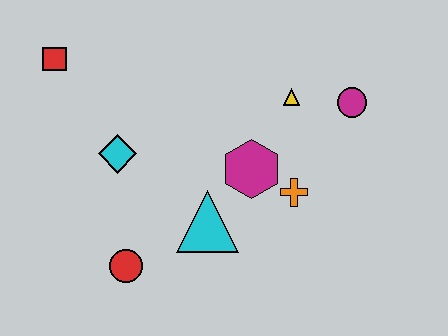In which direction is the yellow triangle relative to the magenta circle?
The yellow triangle is to the left of the magenta circle.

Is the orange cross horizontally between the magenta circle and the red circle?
Yes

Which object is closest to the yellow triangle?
The magenta circle is closest to the yellow triangle.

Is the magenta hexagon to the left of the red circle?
No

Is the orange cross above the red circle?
Yes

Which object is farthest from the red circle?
The magenta circle is farthest from the red circle.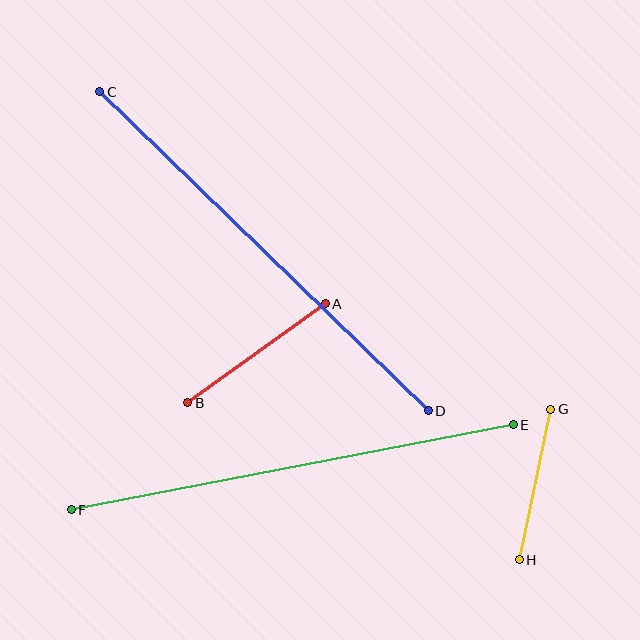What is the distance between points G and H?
The distance is approximately 154 pixels.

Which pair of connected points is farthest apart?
Points C and D are farthest apart.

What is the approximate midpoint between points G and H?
The midpoint is at approximately (535, 484) pixels.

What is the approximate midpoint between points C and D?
The midpoint is at approximately (264, 251) pixels.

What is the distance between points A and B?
The distance is approximately 170 pixels.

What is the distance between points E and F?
The distance is approximately 450 pixels.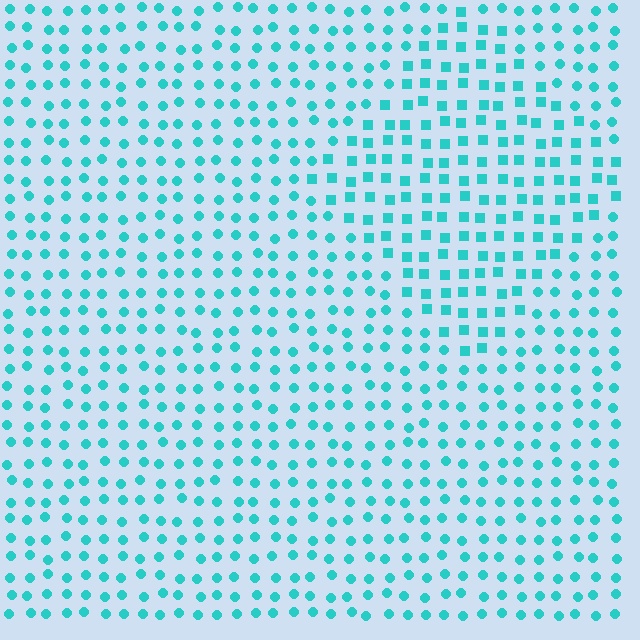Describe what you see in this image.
The image is filled with small cyan elements arranged in a uniform grid. A diamond-shaped region contains squares, while the surrounding area contains circles. The boundary is defined purely by the change in element shape.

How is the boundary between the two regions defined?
The boundary is defined by a change in element shape: squares inside vs. circles outside. All elements share the same color and spacing.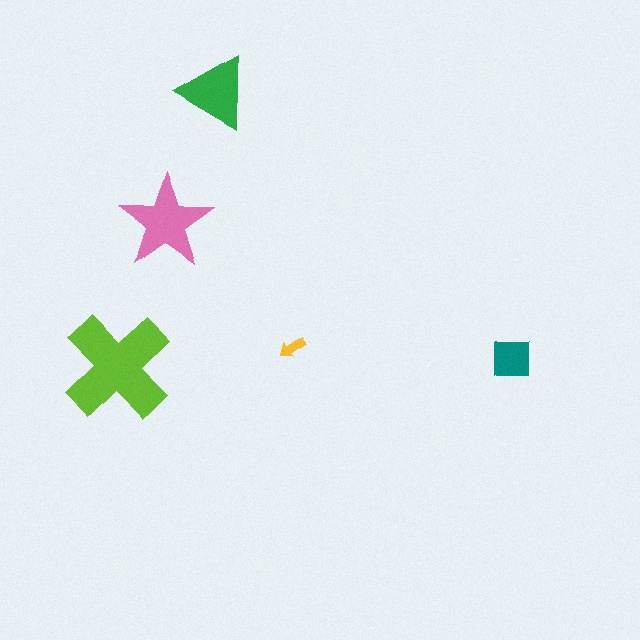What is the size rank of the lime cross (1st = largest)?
1st.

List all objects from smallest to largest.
The yellow arrow, the teal square, the green triangle, the pink star, the lime cross.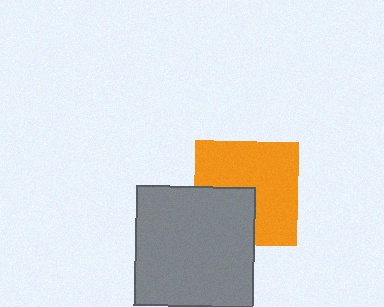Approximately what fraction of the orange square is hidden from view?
Roughly 33% of the orange square is hidden behind the gray square.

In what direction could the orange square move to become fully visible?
The orange square could move toward the upper-right. That would shift it out from behind the gray square entirely.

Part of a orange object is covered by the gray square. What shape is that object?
It is a square.